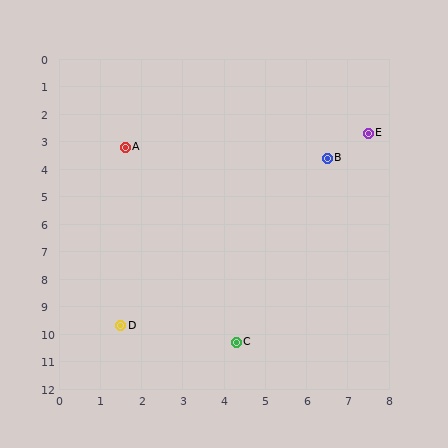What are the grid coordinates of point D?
Point D is at approximately (1.5, 9.7).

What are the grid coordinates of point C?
Point C is at approximately (4.3, 10.3).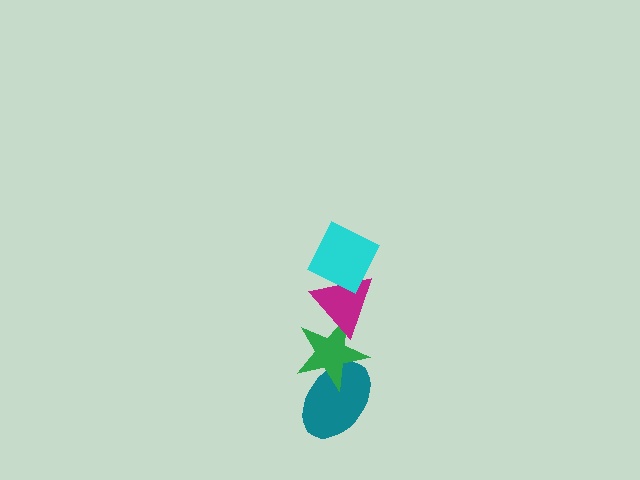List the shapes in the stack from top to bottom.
From top to bottom: the cyan diamond, the magenta triangle, the green star, the teal ellipse.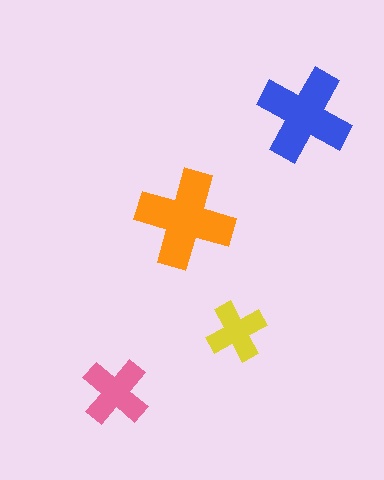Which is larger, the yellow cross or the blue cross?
The blue one.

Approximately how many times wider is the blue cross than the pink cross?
About 1.5 times wider.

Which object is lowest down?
The pink cross is bottommost.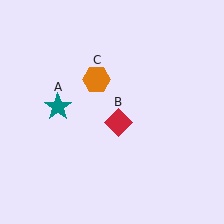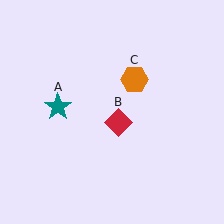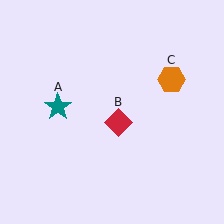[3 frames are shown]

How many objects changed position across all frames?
1 object changed position: orange hexagon (object C).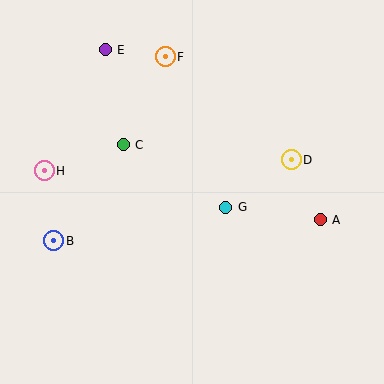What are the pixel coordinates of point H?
Point H is at (44, 171).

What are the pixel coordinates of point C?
Point C is at (123, 145).